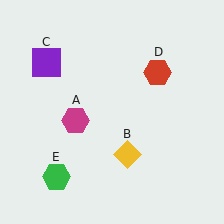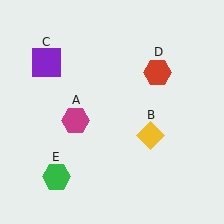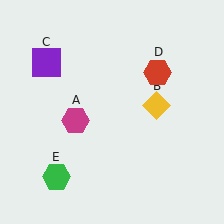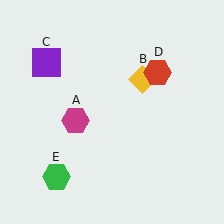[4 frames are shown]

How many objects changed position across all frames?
1 object changed position: yellow diamond (object B).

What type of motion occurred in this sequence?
The yellow diamond (object B) rotated counterclockwise around the center of the scene.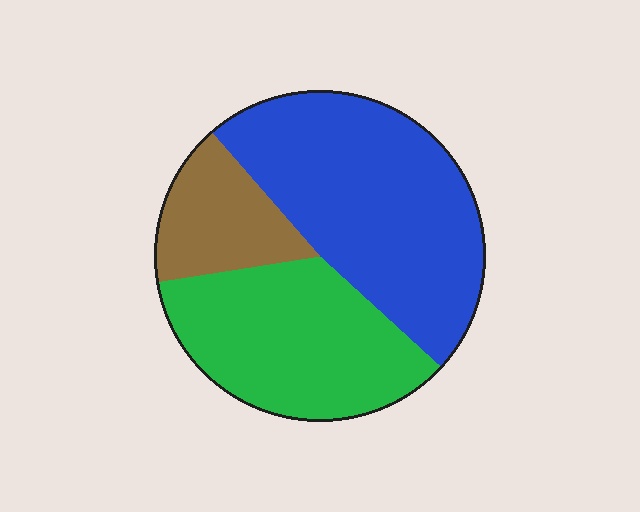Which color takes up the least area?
Brown, at roughly 15%.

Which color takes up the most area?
Blue, at roughly 50%.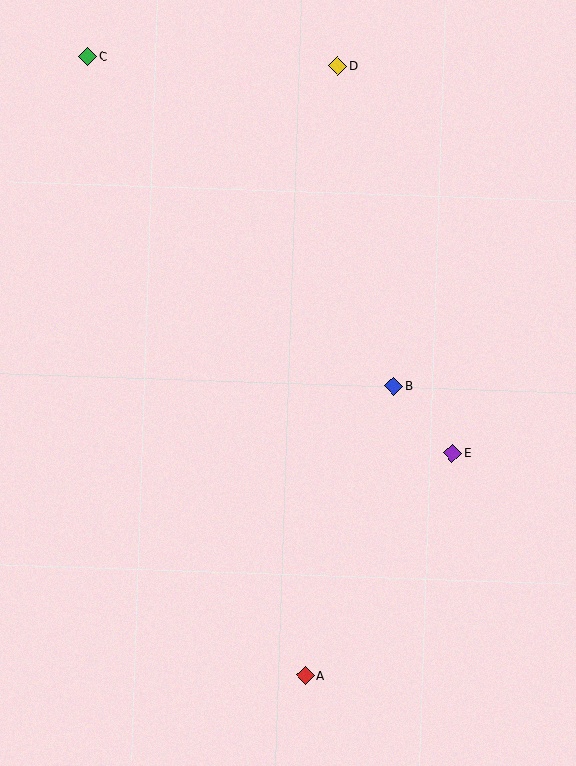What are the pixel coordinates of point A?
Point A is at (305, 676).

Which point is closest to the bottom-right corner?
Point A is closest to the bottom-right corner.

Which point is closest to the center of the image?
Point B at (393, 386) is closest to the center.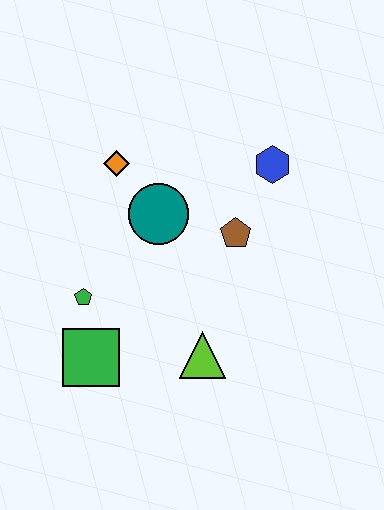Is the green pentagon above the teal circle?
No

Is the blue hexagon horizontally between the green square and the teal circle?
No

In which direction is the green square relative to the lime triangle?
The green square is to the left of the lime triangle.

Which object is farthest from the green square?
The blue hexagon is farthest from the green square.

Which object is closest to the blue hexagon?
The brown pentagon is closest to the blue hexagon.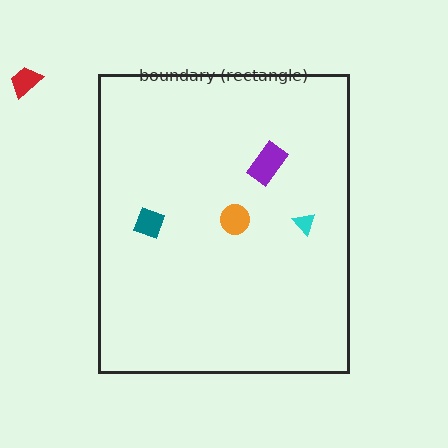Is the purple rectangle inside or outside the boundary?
Inside.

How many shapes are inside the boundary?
4 inside, 1 outside.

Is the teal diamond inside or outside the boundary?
Inside.